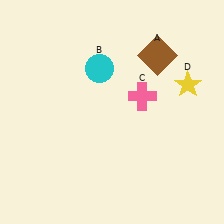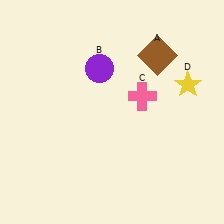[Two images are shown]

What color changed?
The circle (B) changed from cyan in Image 1 to purple in Image 2.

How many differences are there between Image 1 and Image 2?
There is 1 difference between the two images.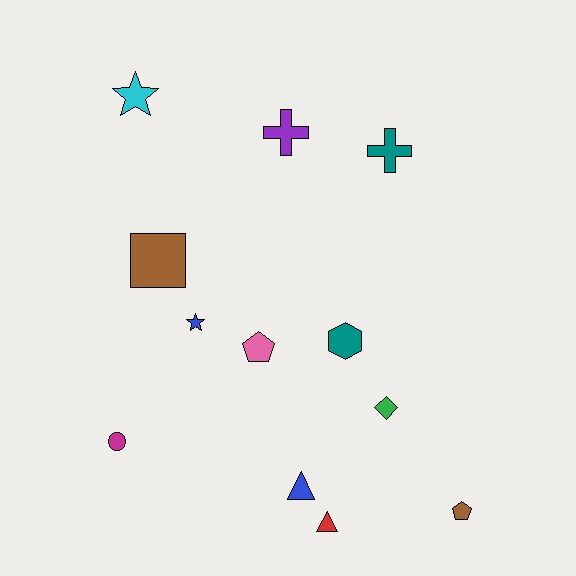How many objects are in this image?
There are 12 objects.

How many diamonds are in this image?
There is 1 diamond.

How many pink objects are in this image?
There is 1 pink object.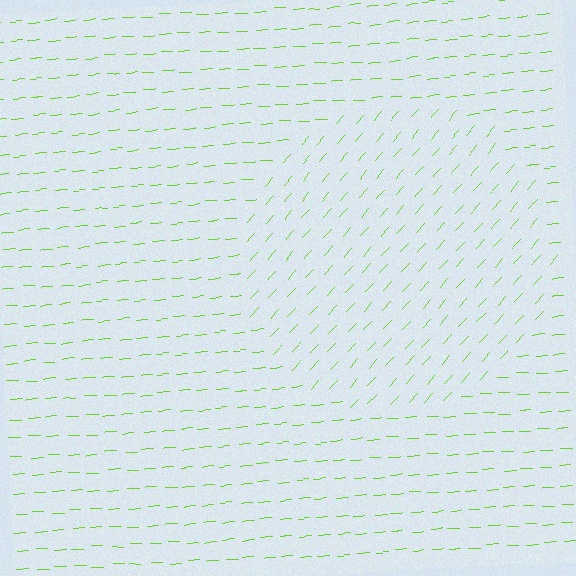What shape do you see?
I see a circle.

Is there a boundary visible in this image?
Yes, there is a texture boundary formed by a change in line orientation.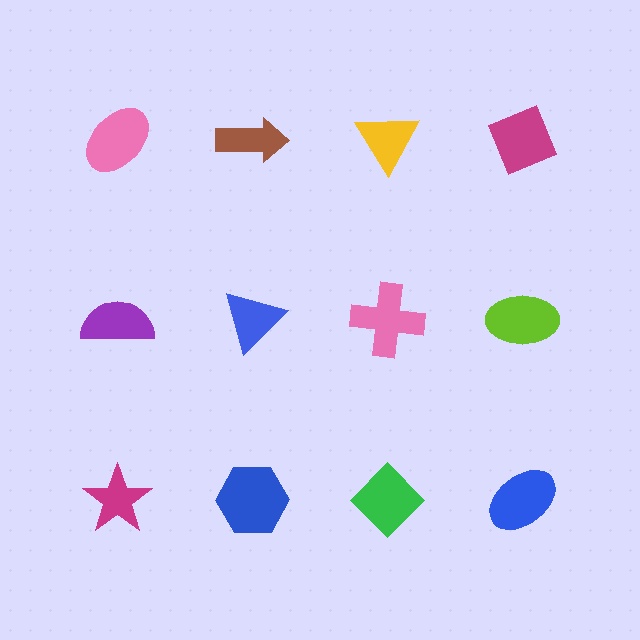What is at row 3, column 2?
A blue hexagon.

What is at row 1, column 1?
A pink ellipse.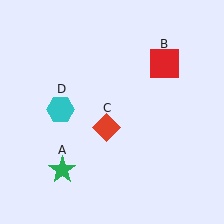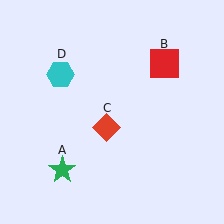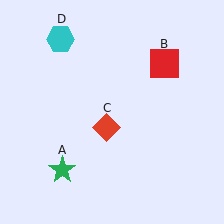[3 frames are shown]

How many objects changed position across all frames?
1 object changed position: cyan hexagon (object D).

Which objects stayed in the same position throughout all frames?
Green star (object A) and red square (object B) and red diamond (object C) remained stationary.